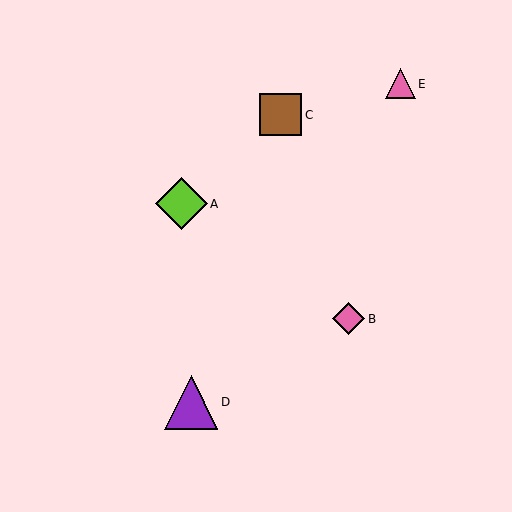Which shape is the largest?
The purple triangle (labeled D) is the largest.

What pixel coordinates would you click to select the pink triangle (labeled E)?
Click at (401, 84) to select the pink triangle E.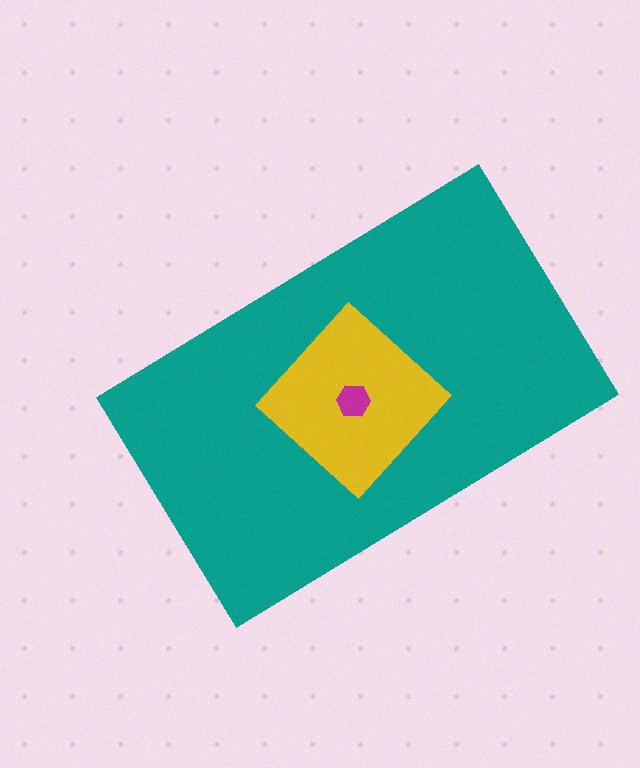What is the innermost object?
The magenta hexagon.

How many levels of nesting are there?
3.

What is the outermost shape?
The teal rectangle.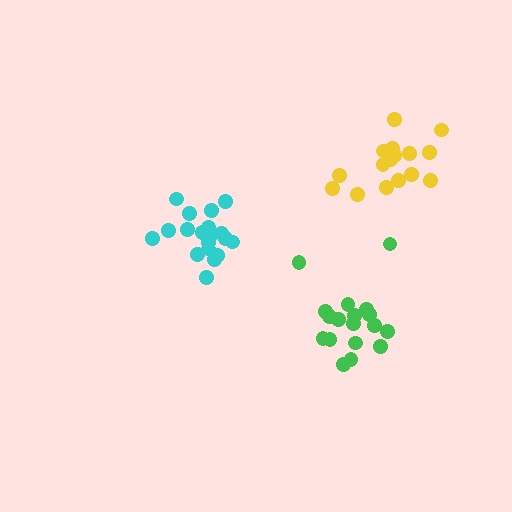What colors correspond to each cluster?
The clusters are colored: green, cyan, yellow.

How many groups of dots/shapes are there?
There are 3 groups.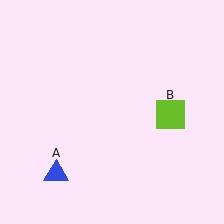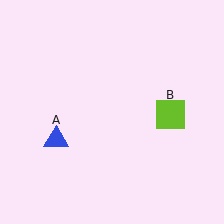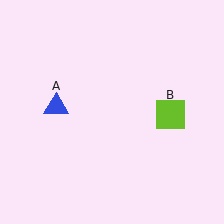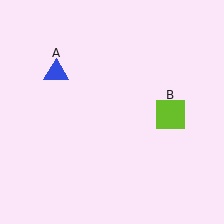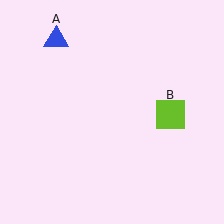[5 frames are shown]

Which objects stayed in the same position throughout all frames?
Lime square (object B) remained stationary.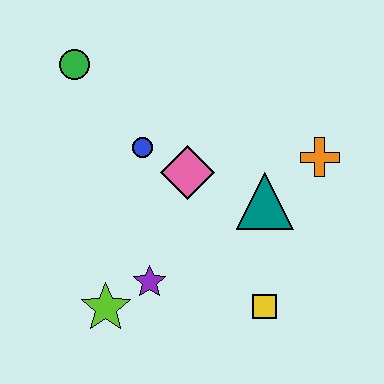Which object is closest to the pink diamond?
The blue circle is closest to the pink diamond.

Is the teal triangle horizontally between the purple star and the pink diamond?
No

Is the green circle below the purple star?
No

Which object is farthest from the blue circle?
The yellow square is farthest from the blue circle.